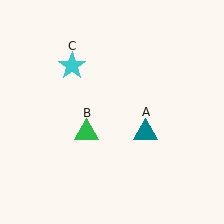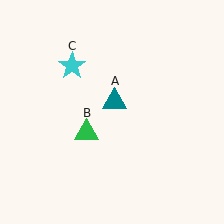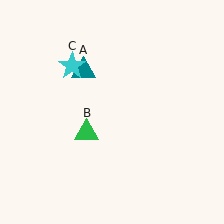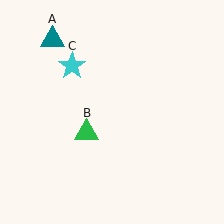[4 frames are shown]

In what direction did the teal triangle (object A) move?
The teal triangle (object A) moved up and to the left.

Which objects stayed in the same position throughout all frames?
Green triangle (object B) and cyan star (object C) remained stationary.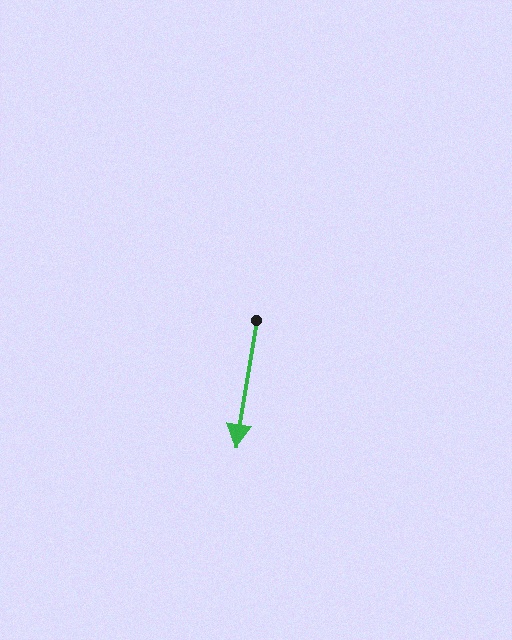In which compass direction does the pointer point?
South.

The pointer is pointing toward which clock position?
Roughly 6 o'clock.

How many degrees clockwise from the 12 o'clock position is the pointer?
Approximately 189 degrees.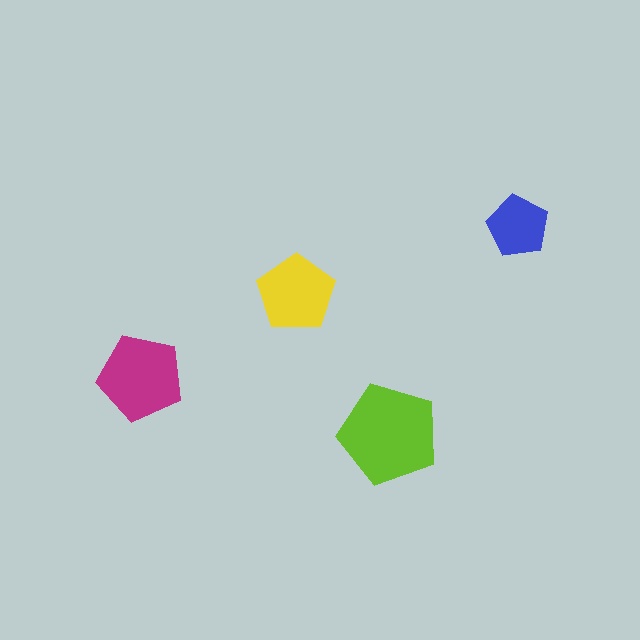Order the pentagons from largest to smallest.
the lime one, the magenta one, the yellow one, the blue one.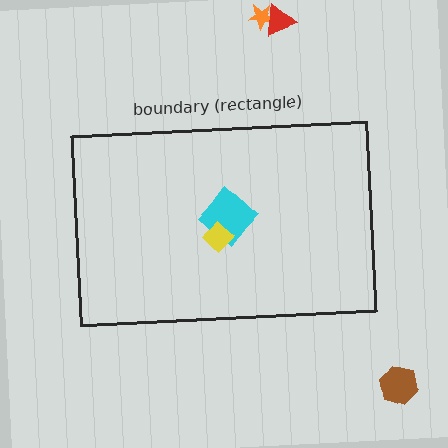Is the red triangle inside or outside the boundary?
Outside.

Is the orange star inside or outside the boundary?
Outside.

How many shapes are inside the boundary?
2 inside, 3 outside.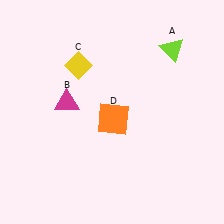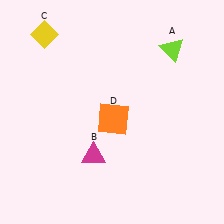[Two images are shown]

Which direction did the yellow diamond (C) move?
The yellow diamond (C) moved left.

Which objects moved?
The objects that moved are: the magenta triangle (B), the yellow diamond (C).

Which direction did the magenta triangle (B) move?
The magenta triangle (B) moved down.